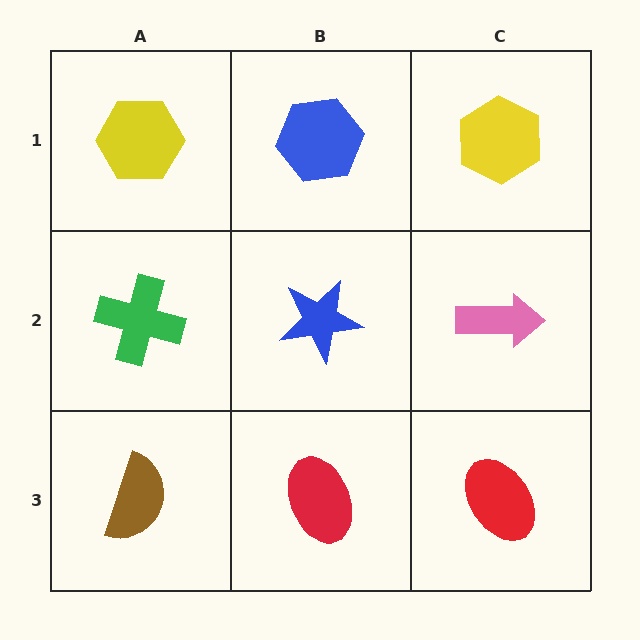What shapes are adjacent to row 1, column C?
A pink arrow (row 2, column C), a blue hexagon (row 1, column B).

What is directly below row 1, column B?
A blue star.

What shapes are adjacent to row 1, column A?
A green cross (row 2, column A), a blue hexagon (row 1, column B).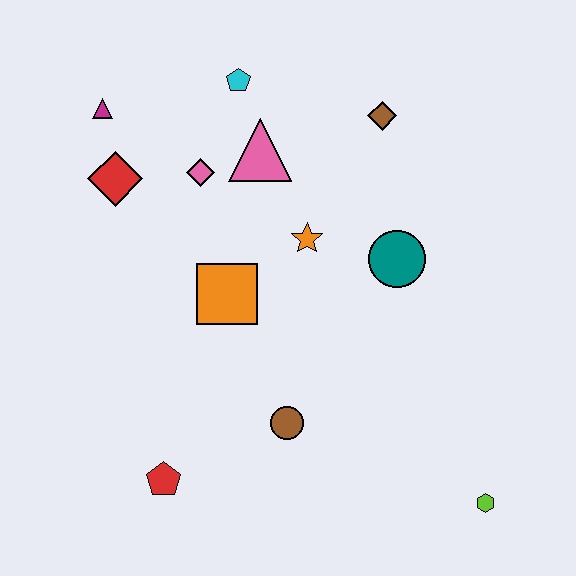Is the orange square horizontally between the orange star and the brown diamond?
No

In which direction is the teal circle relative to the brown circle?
The teal circle is above the brown circle.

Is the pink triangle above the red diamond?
Yes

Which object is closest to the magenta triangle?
The red diamond is closest to the magenta triangle.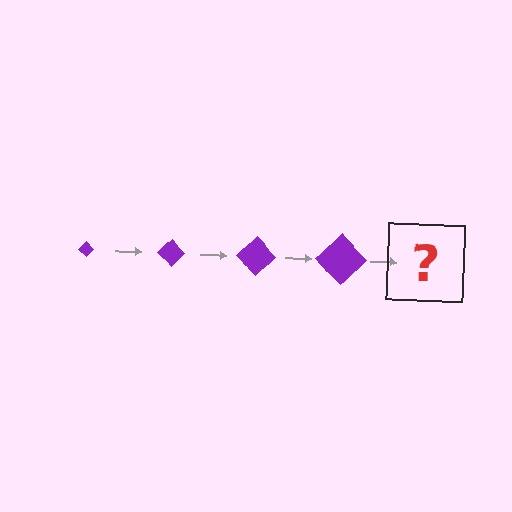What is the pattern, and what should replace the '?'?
The pattern is that the diamond gets progressively larger each step. The '?' should be a purple diamond, larger than the previous one.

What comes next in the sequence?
The next element should be a purple diamond, larger than the previous one.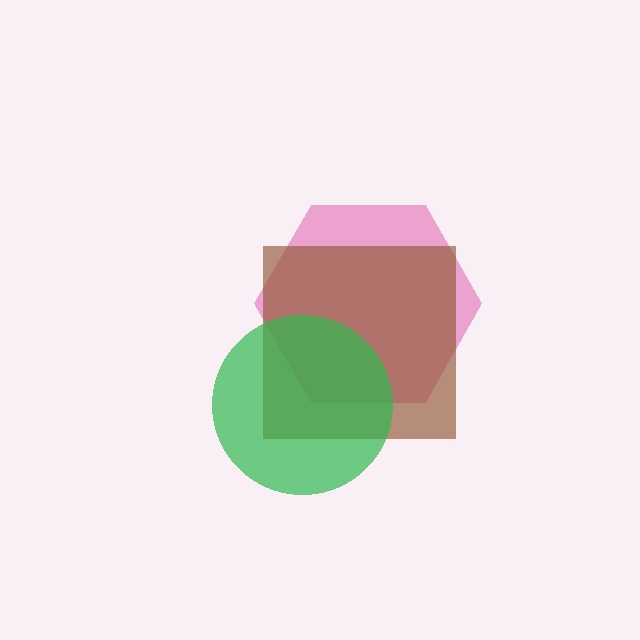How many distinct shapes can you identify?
There are 3 distinct shapes: a magenta hexagon, a brown square, a green circle.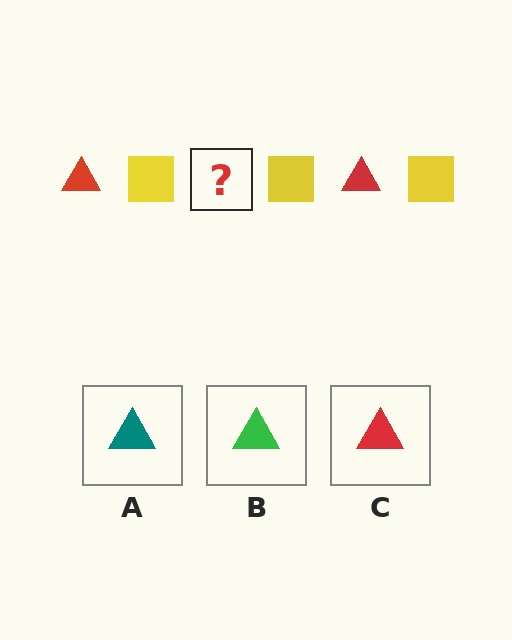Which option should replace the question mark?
Option C.